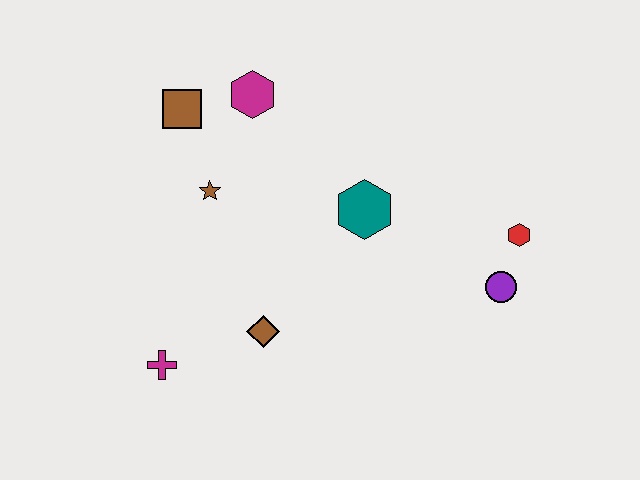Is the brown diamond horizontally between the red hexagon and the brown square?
Yes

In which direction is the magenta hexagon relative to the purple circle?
The magenta hexagon is to the left of the purple circle.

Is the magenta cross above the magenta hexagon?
No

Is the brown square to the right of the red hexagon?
No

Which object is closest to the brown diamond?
The magenta cross is closest to the brown diamond.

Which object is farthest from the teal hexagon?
The magenta cross is farthest from the teal hexagon.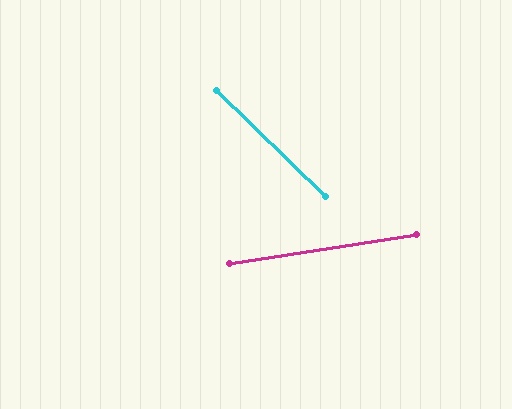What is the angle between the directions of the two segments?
Approximately 53 degrees.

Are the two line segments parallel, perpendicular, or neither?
Neither parallel nor perpendicular — they differ by about 53°.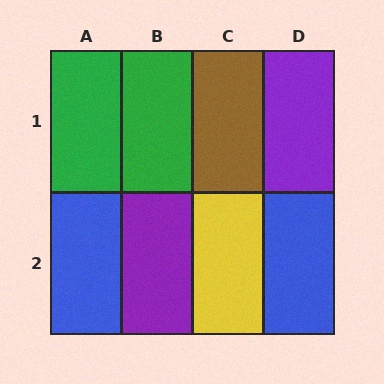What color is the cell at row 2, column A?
Blue.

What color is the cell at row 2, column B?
Purple.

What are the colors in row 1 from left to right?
Green, green, brown, purple.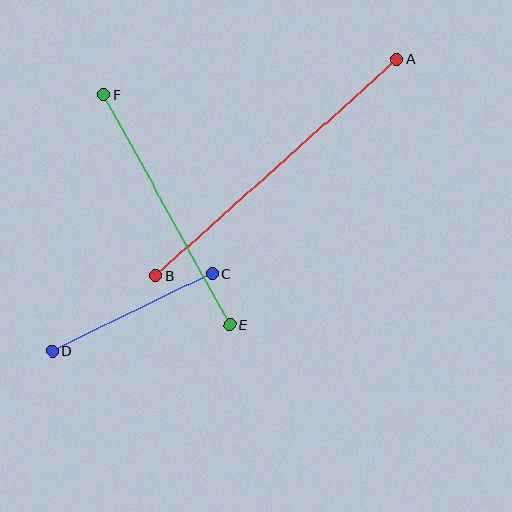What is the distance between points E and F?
The distance is approximately 262 pixels.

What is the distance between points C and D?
The distance is approximately 178 pixels.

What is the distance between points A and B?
The distance is approximately 325 pixels.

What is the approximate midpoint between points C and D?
The midpoint is at approximately (132, 312) pixels.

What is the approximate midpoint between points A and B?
The midpoint is at approximately (276, 168) pixels.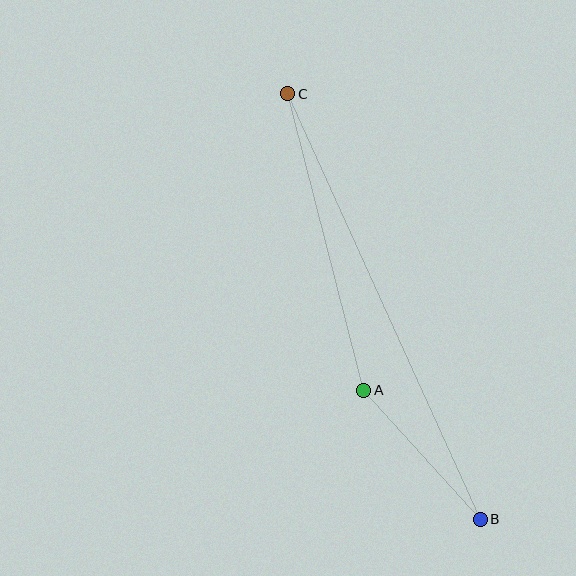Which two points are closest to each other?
Points A and B are closest to each other.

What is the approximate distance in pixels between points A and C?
The distance between A and C is approximately 306 pixels.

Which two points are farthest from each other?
Points B and C are farthest from each other.